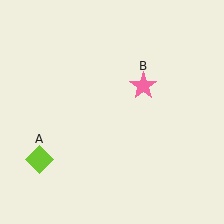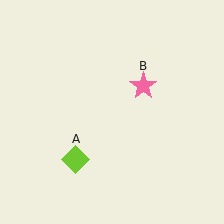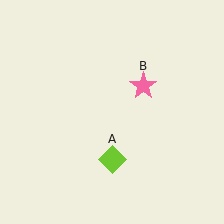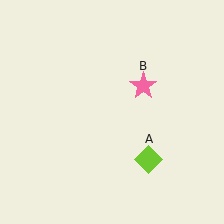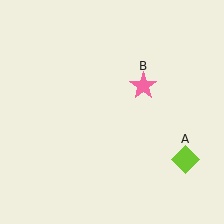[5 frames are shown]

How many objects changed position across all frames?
1 object changed position: lime diamond (object A).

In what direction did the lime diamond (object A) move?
The lime diamond (object A) moved right.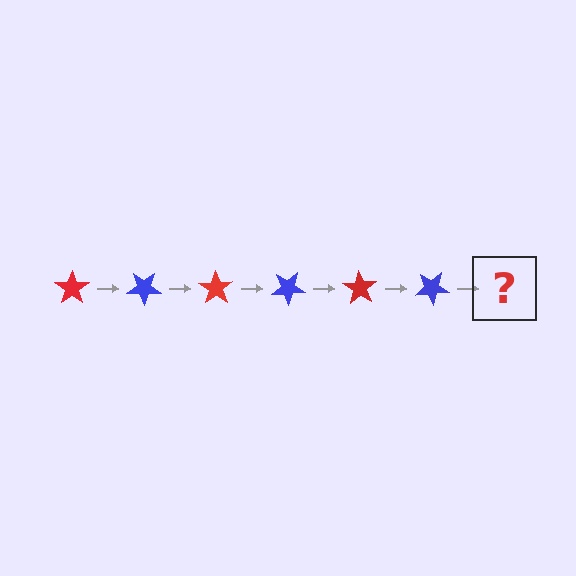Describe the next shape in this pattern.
It should be a red star, rotated 210 degrees from the start.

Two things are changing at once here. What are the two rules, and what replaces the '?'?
The two rules are that it rotates 35 degrees each step and the color cycles through red and blue. The '?' should be a red star, rotated 210 degrees from the start.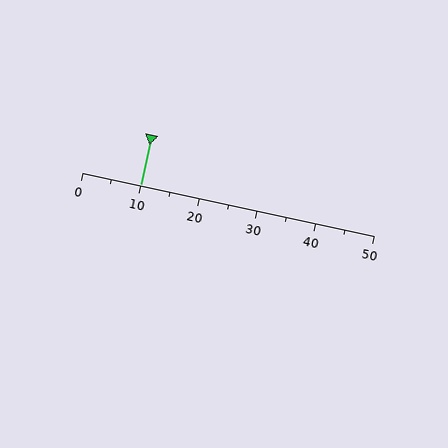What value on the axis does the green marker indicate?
The marker indicates approximately 10.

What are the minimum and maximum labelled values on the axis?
The axis runs from 0 to 50.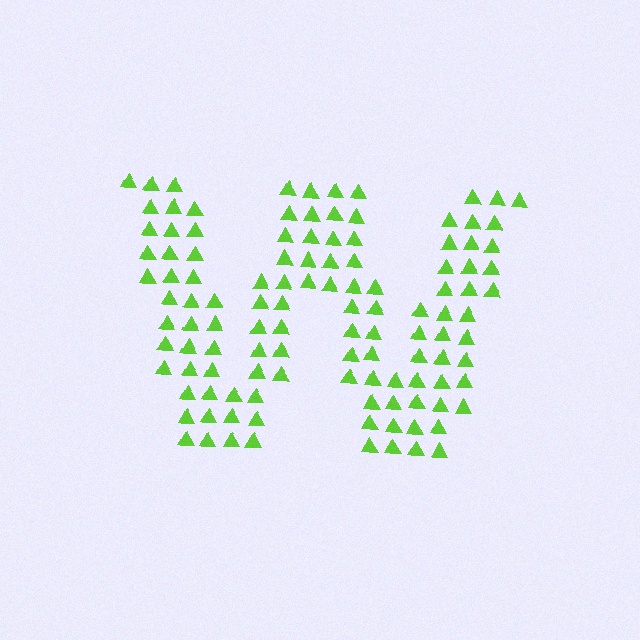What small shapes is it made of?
It is made of small triangles.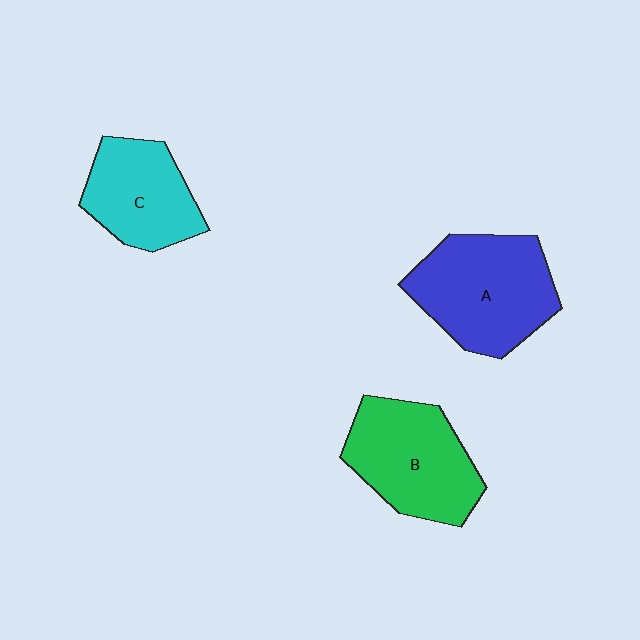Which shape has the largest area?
Shape A (blue).